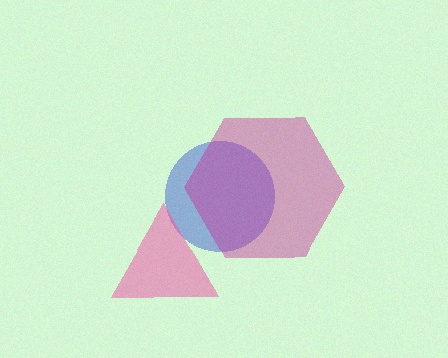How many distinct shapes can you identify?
There are 3 distinct shapes: a blue circle, a magenta hexagon, a pink triangle.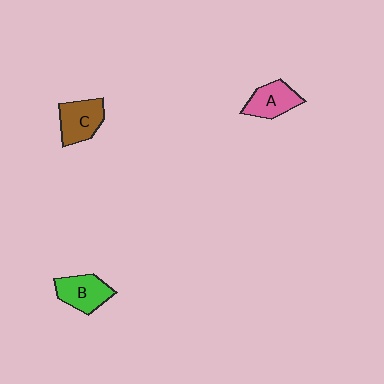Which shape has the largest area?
Shape C (brown).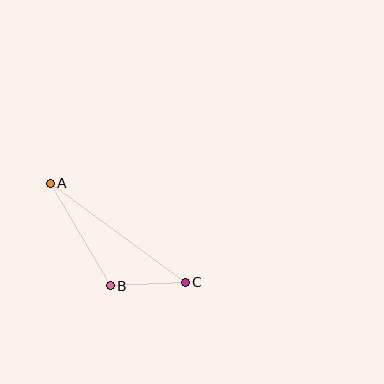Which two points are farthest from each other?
Points A and C are farthest from each other.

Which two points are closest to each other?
Points B and C are closest to each other.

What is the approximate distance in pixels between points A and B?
The distance between A and B is approximately 119 pixels.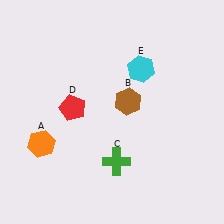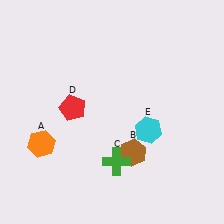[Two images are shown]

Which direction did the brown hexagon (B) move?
The brown hexagon (B) moved down.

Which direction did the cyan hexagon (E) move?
The cyan hexagon (E) moved down.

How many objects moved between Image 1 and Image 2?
2 objects moved between the two images.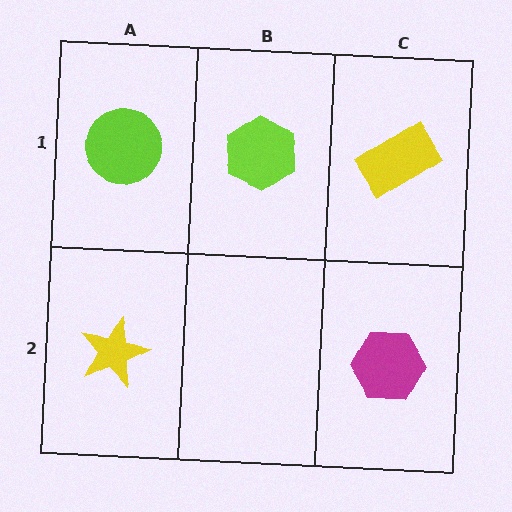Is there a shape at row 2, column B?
No, that cell is empty.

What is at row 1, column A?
A lime circle.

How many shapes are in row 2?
2 shapes.